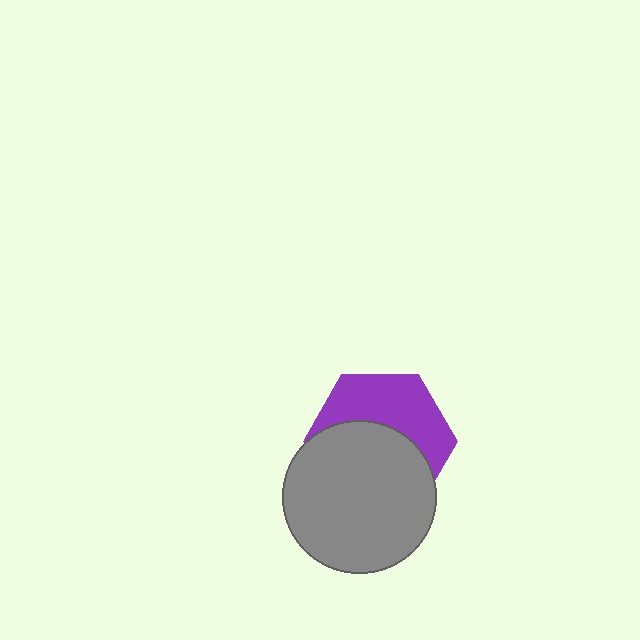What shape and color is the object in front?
The object in front is a gray circle.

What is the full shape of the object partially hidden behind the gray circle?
The partially hidden object is a purple hexagon.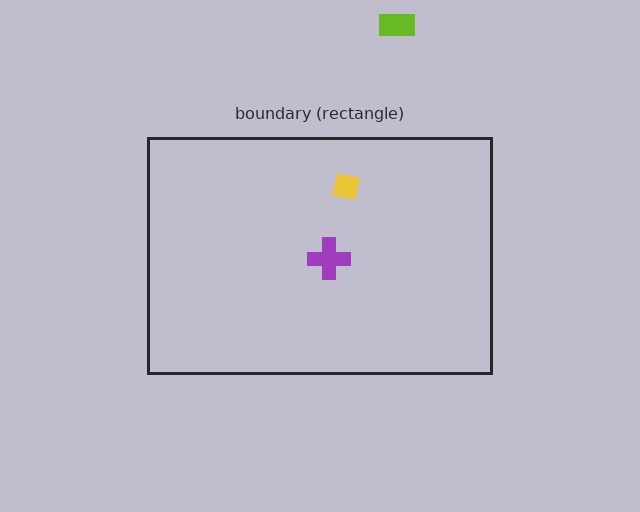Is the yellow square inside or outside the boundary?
Inside.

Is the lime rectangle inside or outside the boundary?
Outside.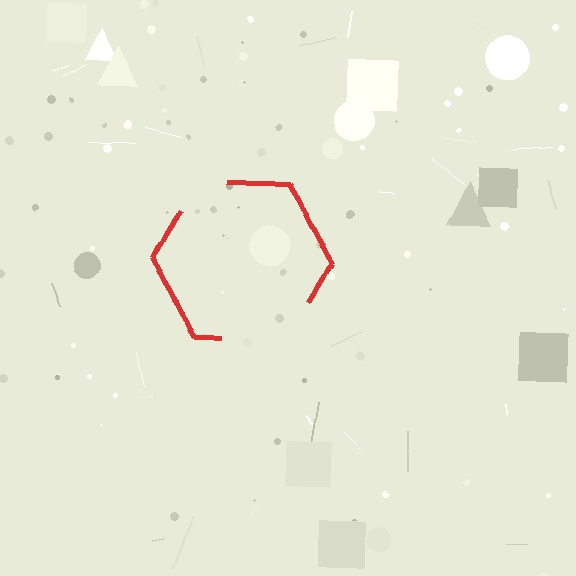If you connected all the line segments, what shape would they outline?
They would outline a hexagon.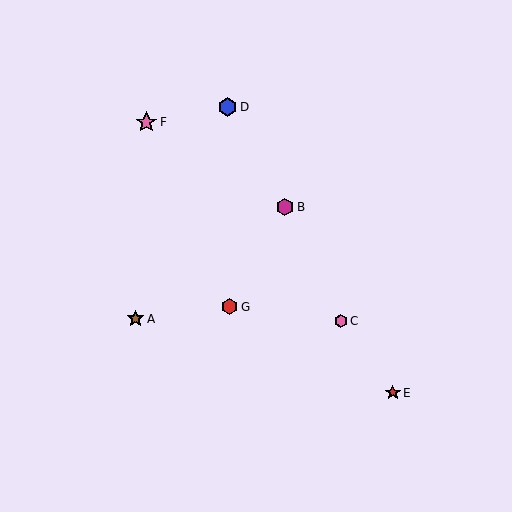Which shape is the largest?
The pink star (labeled F) is the largest.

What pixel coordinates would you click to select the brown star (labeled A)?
Click at (136, 319) to select the brown star A.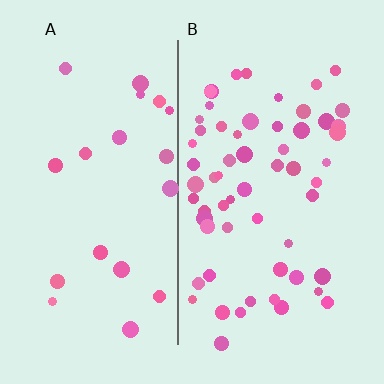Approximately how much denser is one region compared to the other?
Approximately 2.9× — region B over region A.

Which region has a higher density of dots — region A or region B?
B (the right).